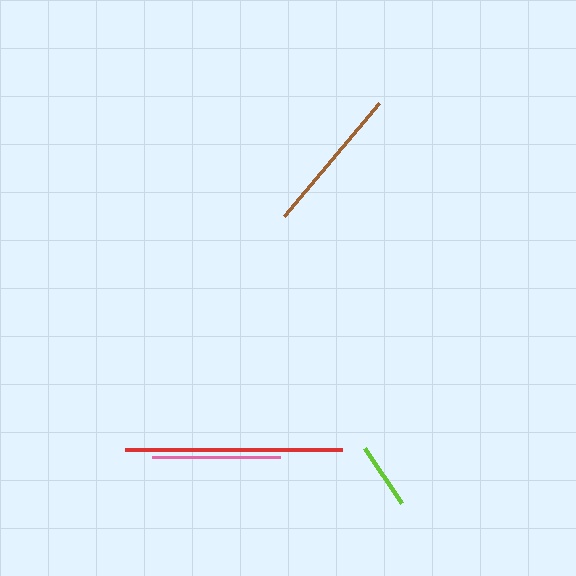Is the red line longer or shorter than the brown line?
The red line is longer than the brown line.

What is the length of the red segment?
The red segment is approximately 217 pixels long.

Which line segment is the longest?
The red line is the longest at approximately 217 pixels.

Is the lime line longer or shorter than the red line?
The red line is longer than the lime line.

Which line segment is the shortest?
The lime line is the shortest at approximately 66 pixels.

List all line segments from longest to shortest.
From longest to shortest: red, brown, pink, lime.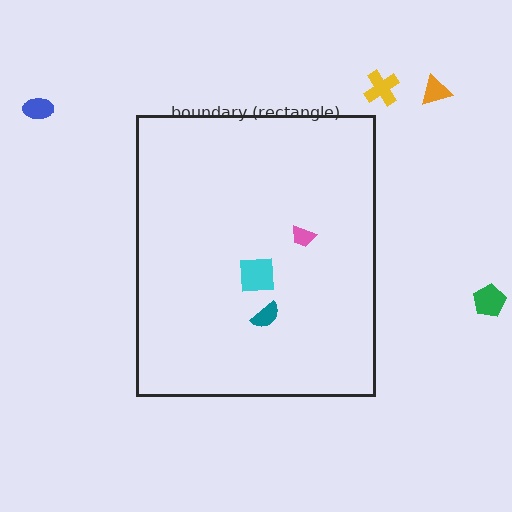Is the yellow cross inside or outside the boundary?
Outside.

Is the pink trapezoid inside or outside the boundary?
Inside.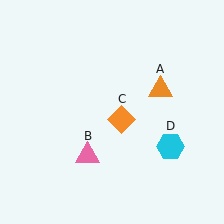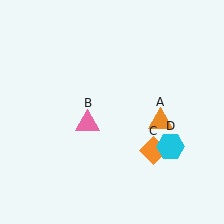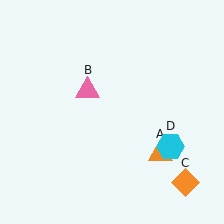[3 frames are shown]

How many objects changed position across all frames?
3 objects changed position: orange triangle (object A), pink triangle (object B), orange diamond (object C).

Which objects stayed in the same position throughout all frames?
Cyan hexagon (object D) remained stationary.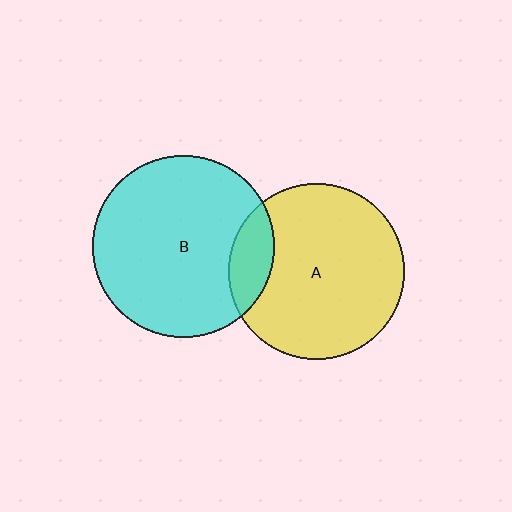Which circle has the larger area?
Circle B (cyan).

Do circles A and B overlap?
Yes.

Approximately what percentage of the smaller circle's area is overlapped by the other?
Approximately 15%.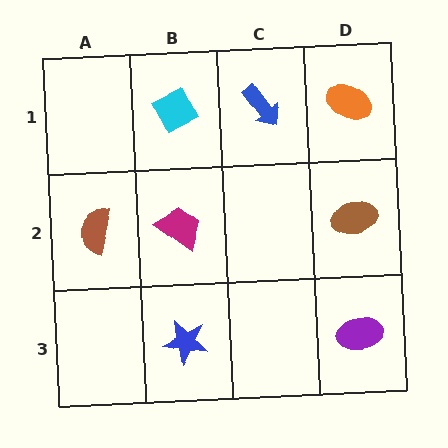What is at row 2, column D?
A brown ellipse.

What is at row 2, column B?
A magenta trapezoid.